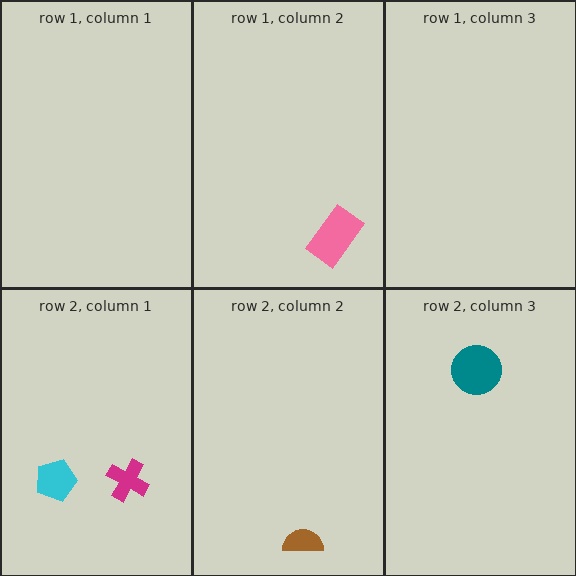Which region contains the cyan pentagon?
The row 2, column 1 region.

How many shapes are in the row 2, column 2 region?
1.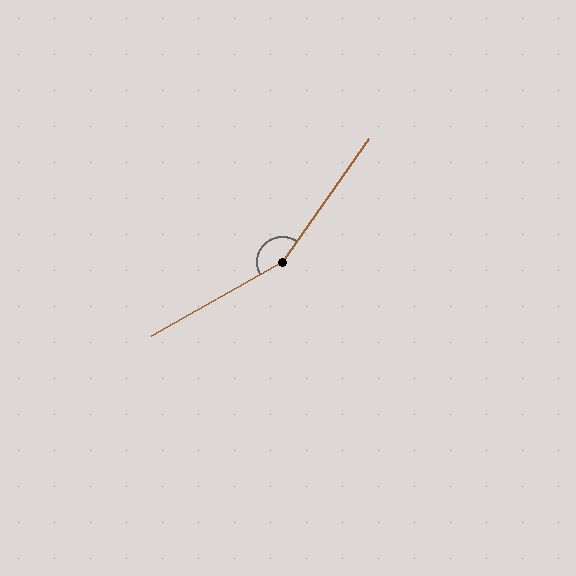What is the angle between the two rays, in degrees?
Approximately 155 degrees.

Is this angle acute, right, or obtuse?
It is obtuse.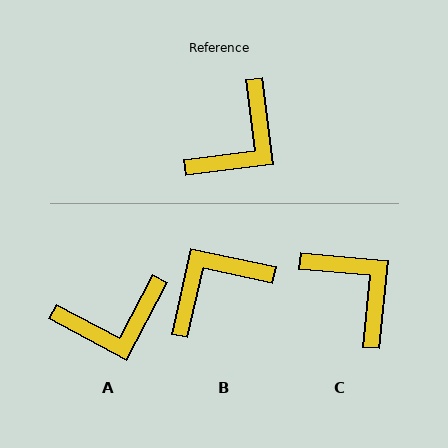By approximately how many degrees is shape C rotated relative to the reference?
Approximately 77 degrees counter-clockwise.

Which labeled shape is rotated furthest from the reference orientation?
B, about 160 degrees away.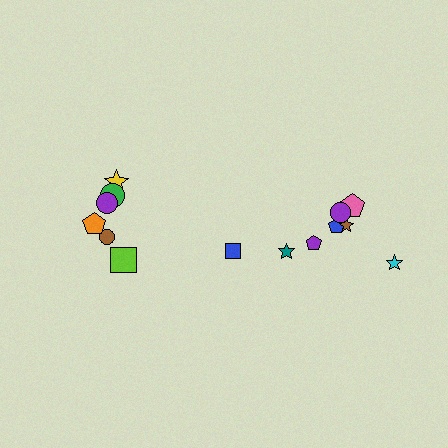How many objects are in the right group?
There are 8 objects.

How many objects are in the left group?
There are 6 objects.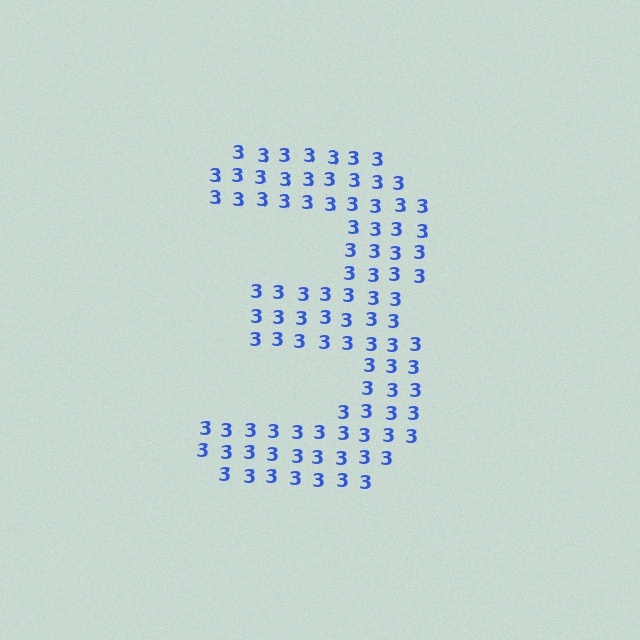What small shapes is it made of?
It is made of small digit 3's.